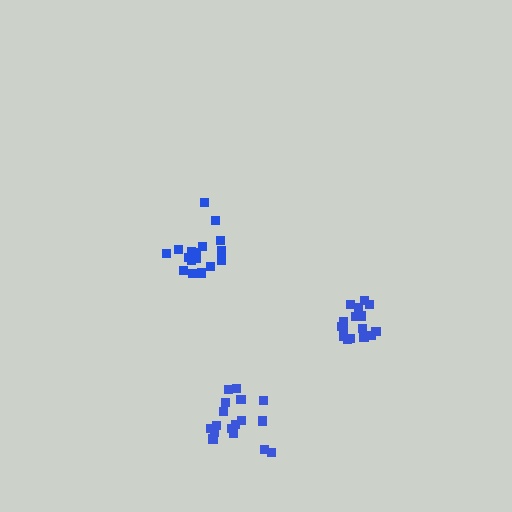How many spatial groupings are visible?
There are 3 spatial groupings.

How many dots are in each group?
Group 1: 18 dots, Group 2: 17 dots, Group 3: 17 dots (52 total).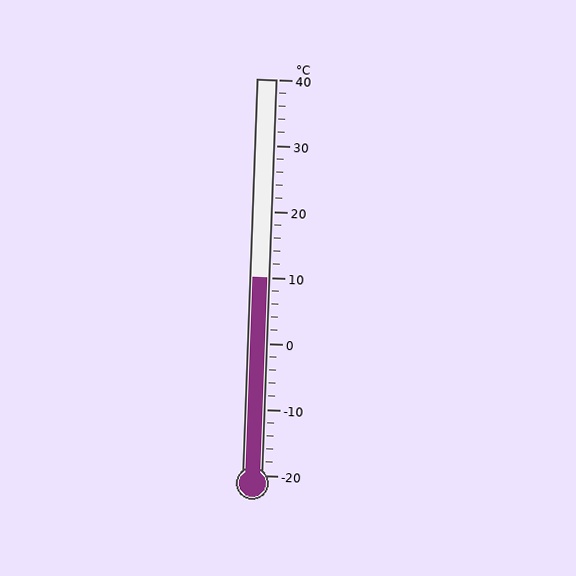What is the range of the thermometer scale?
The thermometer scale ranges from -20°C to 40°C.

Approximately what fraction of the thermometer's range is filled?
The thermometer is filled to approximately 50% of its range.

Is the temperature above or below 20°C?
The temperature is below 20°C.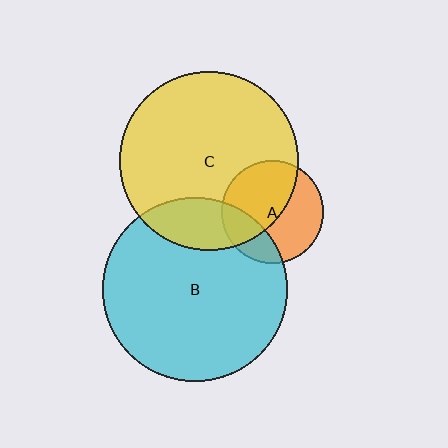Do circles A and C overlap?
Yes.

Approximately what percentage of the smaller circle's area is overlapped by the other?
Approximately 55%.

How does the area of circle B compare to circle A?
Approximately 3.3 times.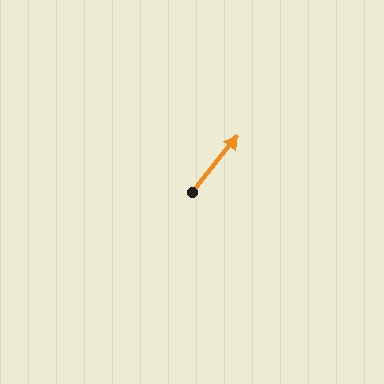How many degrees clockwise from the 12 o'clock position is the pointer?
Approximately 39 degrees.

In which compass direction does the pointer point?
Northeast.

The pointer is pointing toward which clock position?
Roughly 1 o'clock.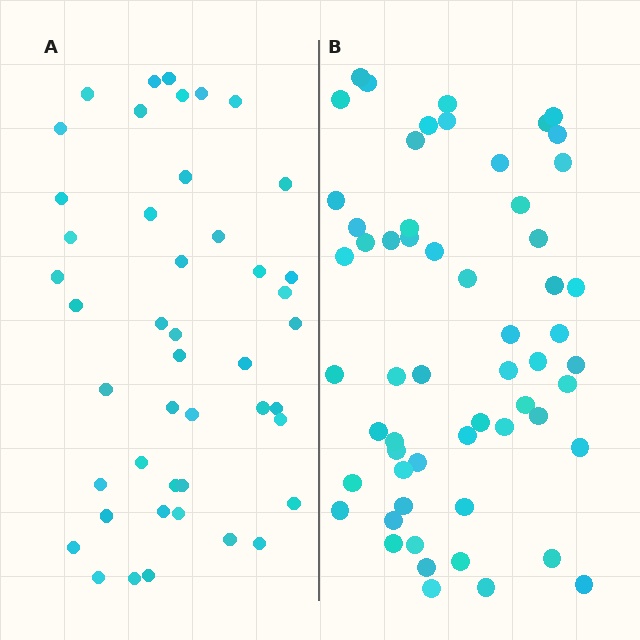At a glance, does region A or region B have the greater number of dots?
Region B (the right region) has more dots.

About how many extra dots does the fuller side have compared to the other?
Region B has approximately 15 more dots than region A.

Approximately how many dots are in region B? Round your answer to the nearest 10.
About 60 dots. (The exact count is 58, which rounds to 60.)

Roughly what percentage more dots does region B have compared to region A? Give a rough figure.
About 30% more.